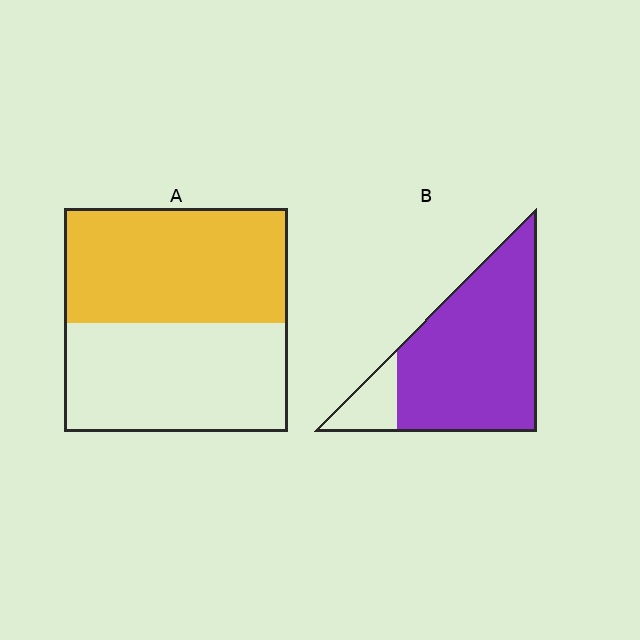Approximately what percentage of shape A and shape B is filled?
A is approximately 50% and B is approximately 85%.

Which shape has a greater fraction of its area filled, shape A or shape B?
Shape B.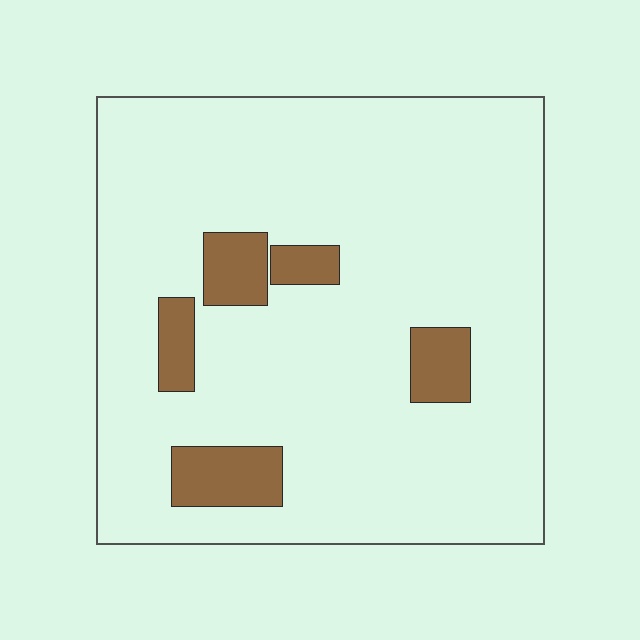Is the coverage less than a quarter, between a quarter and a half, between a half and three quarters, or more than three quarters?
Less than a quarter.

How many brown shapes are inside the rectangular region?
5.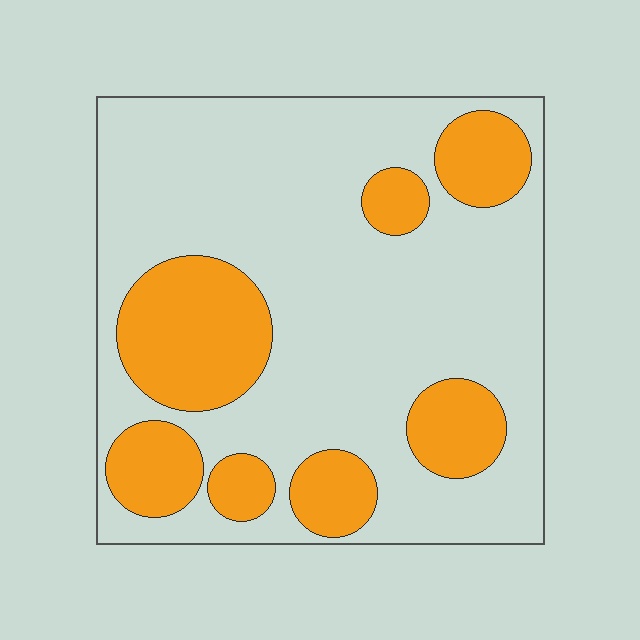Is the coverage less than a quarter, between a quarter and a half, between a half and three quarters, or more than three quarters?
Between a quarter and a half.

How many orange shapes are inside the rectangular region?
7.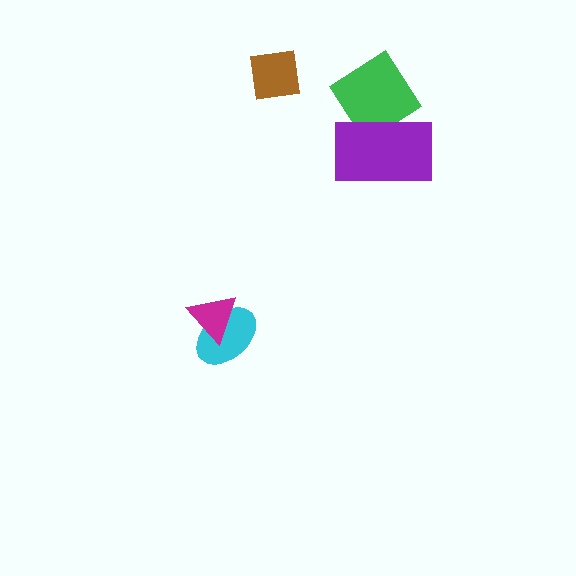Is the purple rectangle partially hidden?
No, no other shape covers it.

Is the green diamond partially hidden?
Yes, it is partially covered by another shape.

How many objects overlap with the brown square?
0 objects overlap with the brown square.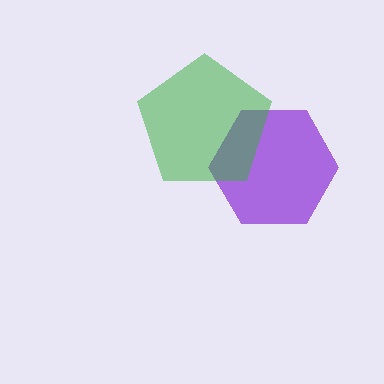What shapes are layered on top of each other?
The layered shapes are: a purple hexagon, a green pentagon.